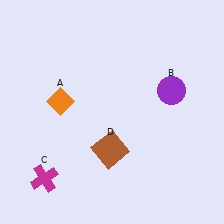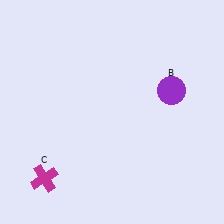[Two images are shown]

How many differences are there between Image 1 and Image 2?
There are 2 differences between the two images.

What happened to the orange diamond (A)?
The orange diamond (A) was removed in Image 2. It was in the top-left area of Image 1.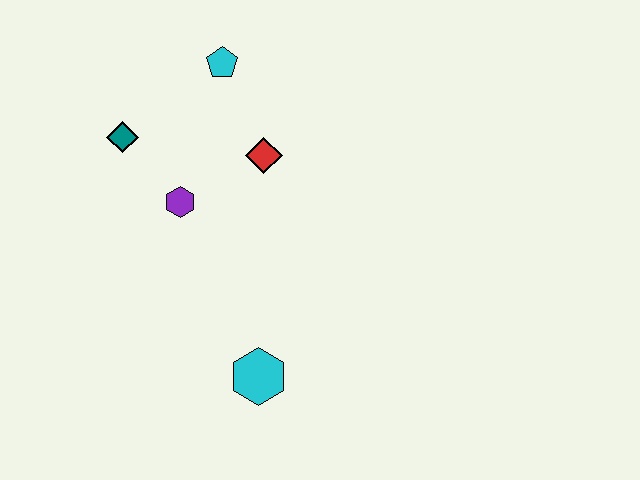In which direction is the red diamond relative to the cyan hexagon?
The red diamond is above the cyan hexagon.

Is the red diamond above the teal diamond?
No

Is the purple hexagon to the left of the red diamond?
Yes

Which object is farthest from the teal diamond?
The cyan hexagon is farthest from the teal diamond.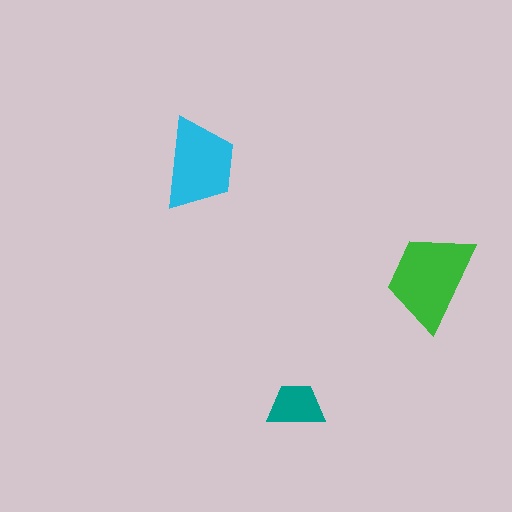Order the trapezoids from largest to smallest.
the green one, the cyan one, the teal one.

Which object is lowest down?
The teal trapezoid is bottommost.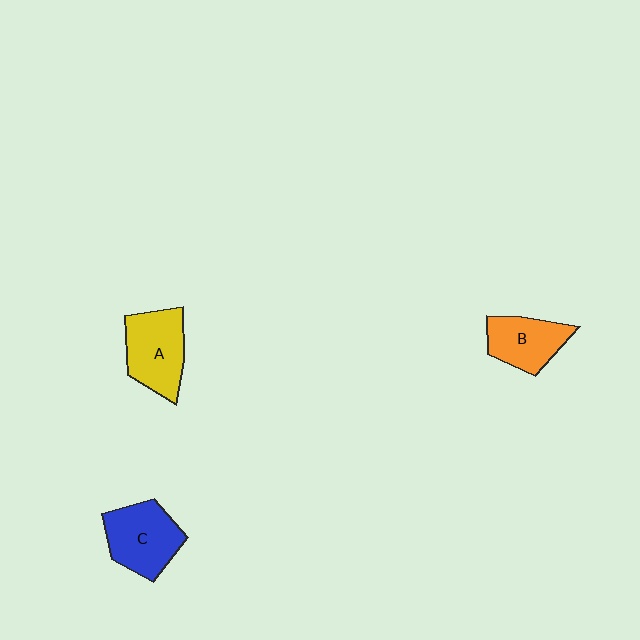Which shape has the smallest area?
Shape B (orange).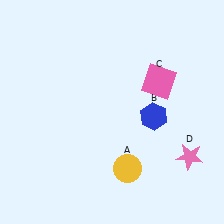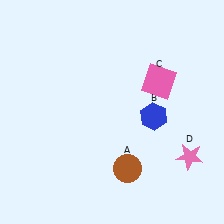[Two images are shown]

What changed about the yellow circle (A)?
In Image 1, A is yellow. In Image 2, it changed to brown.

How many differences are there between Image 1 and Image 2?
There is 1 difference between the two images.